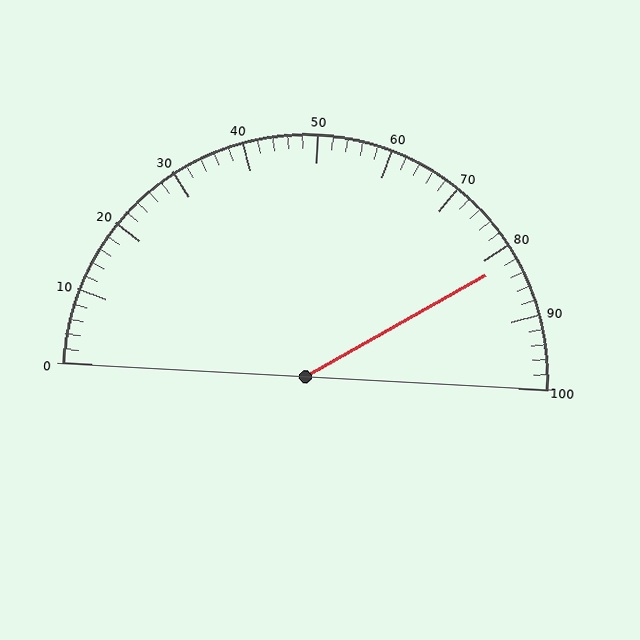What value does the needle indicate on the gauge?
The needle indicates approximately 82.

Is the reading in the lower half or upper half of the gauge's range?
The reading is in the upper half of the range (0 to 100).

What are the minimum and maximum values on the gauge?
The gauge ranges from 0 to 100.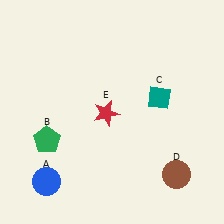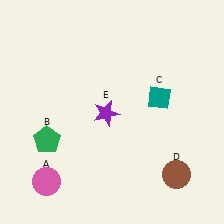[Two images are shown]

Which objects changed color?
A changed from blue to pink. E changed from red to purple.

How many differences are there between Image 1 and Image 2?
There are 2 differences between the two images.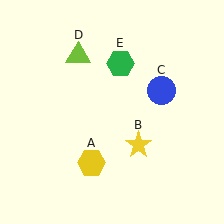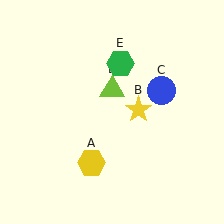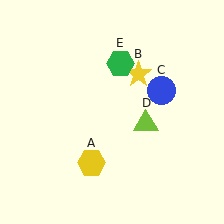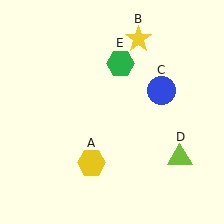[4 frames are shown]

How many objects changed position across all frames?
2 objects changed position: yellow star (object B), lime triangle (object D).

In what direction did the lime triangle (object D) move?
The lime triangle (object D) moved down and to the right.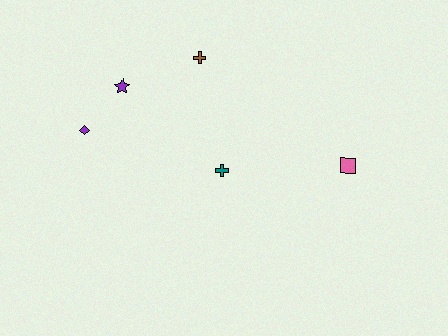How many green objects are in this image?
There are no green objects.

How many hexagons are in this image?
There are no hexagons.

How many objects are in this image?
There are 5 objects.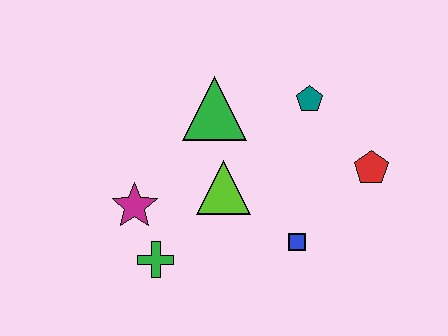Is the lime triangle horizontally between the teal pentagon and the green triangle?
Yes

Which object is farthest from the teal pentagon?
The green cross is farthest from the teal pentagon.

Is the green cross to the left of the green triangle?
Yes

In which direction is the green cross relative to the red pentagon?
The green cross is to the left of the red pentagon.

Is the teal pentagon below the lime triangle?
No